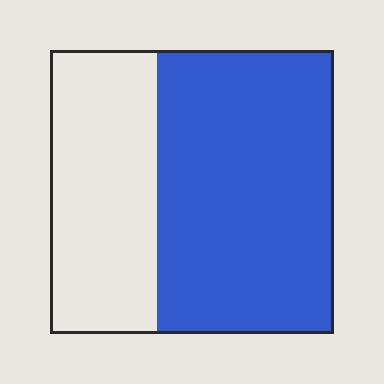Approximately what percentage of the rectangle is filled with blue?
Approximately 60%.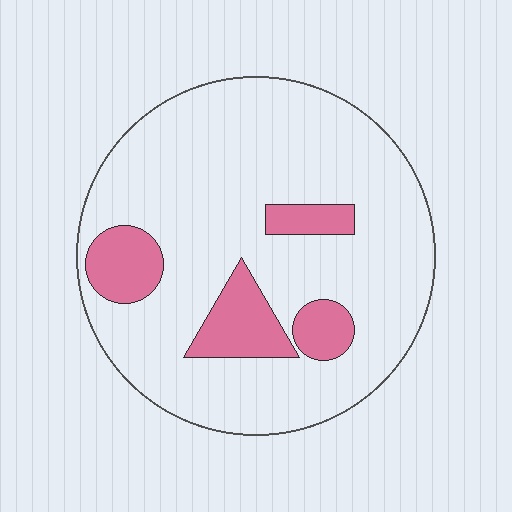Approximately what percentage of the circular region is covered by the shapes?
Approximately 15%.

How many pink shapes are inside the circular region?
4.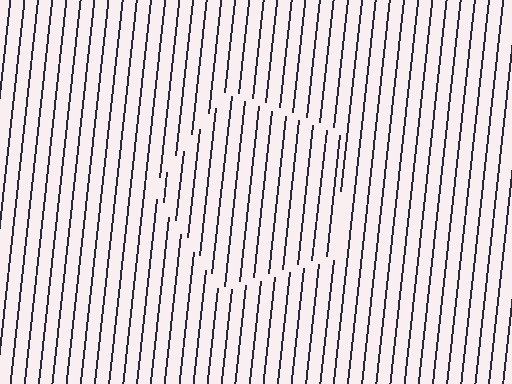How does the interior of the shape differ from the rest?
The interior of the shape contains the same grating, shifted by half a period — the contour is defined by the phase discontinuity where line-ends from the inner and outer gratings abut.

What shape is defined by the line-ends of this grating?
An illusory pentagon. The interior of the shape contains the same grating, shifted by half a period — the contour is defined by the phase discontinuity where line-ends from the inner and outer gratings abut.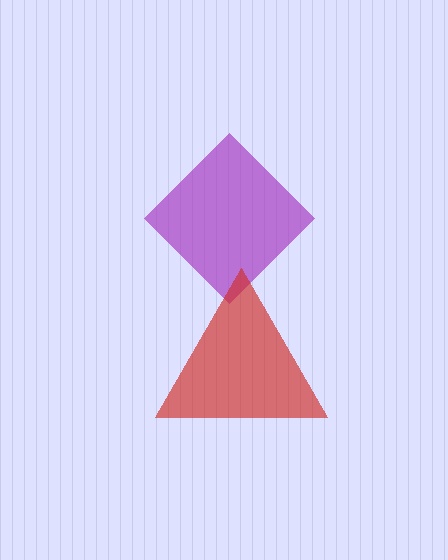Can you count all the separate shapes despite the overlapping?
Yes, there are 2 separate shapes.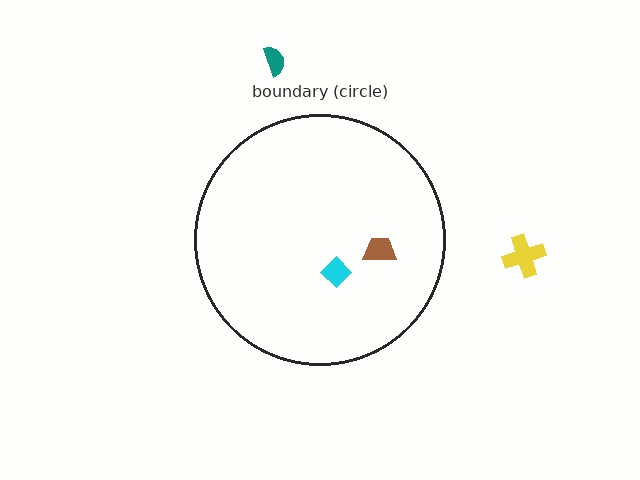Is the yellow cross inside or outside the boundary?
Outside.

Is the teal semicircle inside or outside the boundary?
Outside.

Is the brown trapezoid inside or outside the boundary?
Inside.